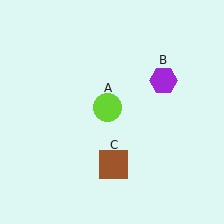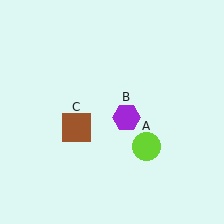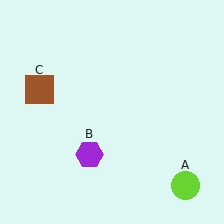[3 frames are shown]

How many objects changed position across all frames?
3 objects changed position: lime circle (object A), purple hexagon (object B), brown square (object C).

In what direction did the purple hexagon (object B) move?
The purple hexagon (object B) moved down and to the left.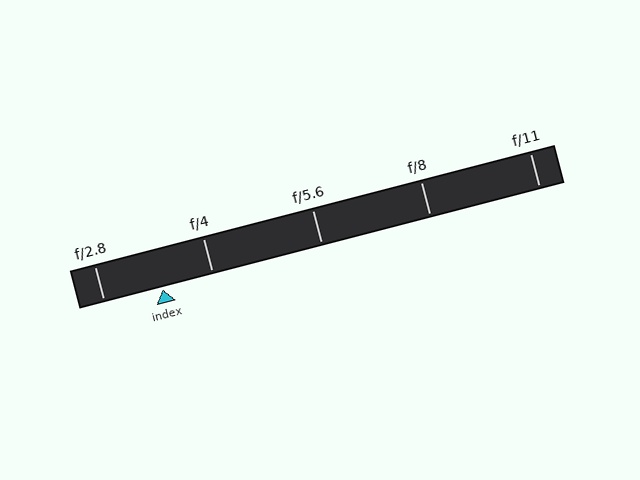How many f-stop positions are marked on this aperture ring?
There are 5 f-stop positions marked.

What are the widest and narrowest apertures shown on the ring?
The widest aperture shown is f/2.8 and the narrowest is f/11.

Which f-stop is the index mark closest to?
The index mark is closest to f/4.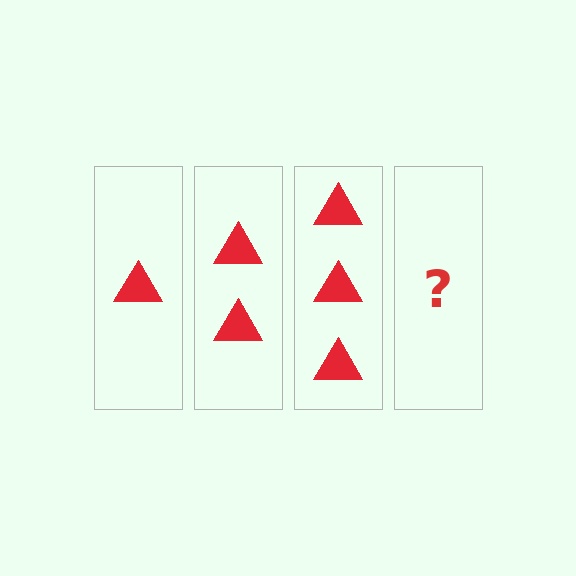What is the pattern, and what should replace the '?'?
The pattern is that each step adds one more triangle. The '?' should be 4 triangles.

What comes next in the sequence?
The next element should be 4 triangles.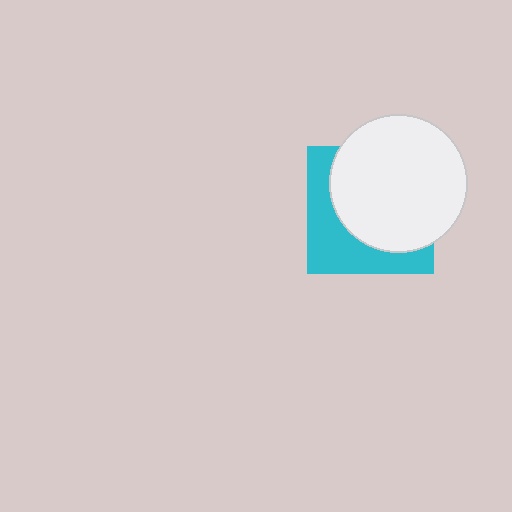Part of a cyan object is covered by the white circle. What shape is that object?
It is a square.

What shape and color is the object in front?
The object in front is a white circle.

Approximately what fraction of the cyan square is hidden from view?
Roughly 62% of the cyan square is hidden behind the white circle.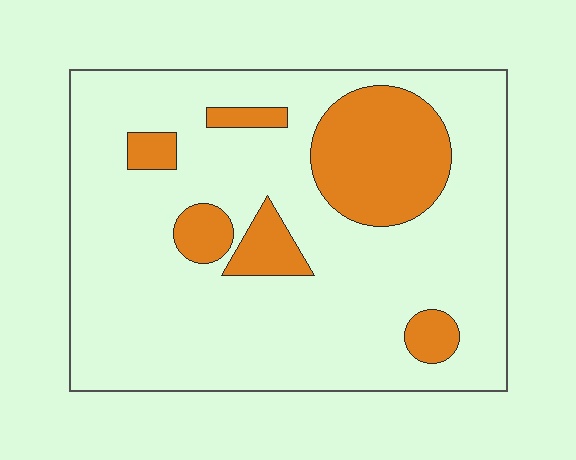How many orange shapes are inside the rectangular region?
6.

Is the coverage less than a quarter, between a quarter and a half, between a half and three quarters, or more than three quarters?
Less than a quarter.